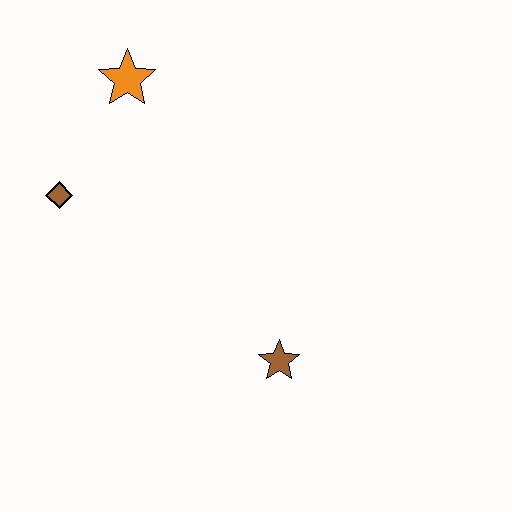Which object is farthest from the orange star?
The brown star is farthest from the orange star.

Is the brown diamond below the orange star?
Yes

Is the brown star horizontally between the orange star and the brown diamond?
No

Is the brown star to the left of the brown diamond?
No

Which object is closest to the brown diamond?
The orange star is closest to the brown diamond.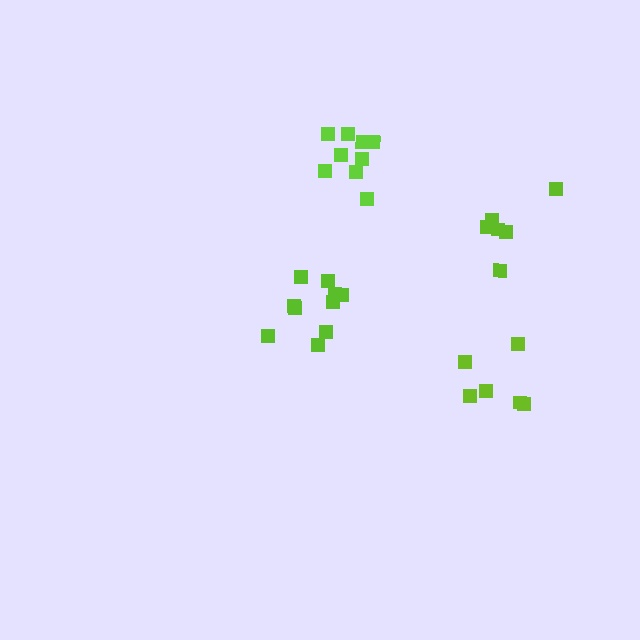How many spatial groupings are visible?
There are 4 spatial groupings.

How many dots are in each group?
Group 1: 10 dots, Group 2: 9 dots, Group 3: 6 dots, Group 4: 6 dots (31 total).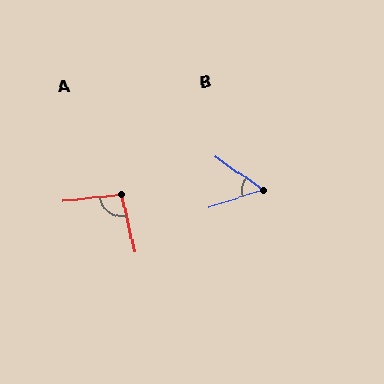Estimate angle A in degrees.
Approximately 97 degrees.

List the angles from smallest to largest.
B (54°), A (97°).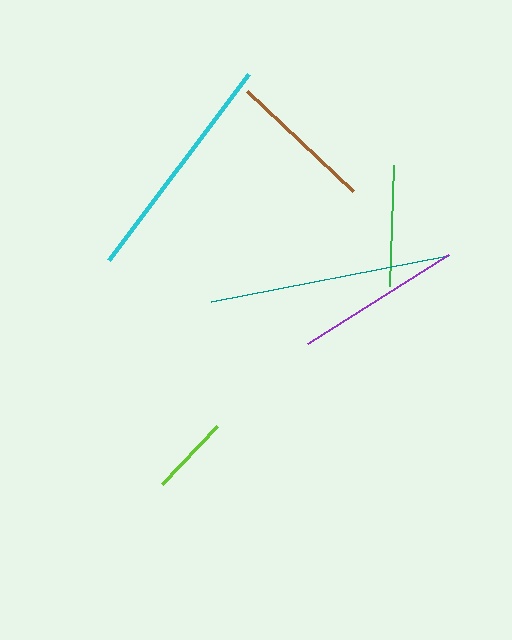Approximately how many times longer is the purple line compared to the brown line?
The purple line is approximately 1.1 times the length of the brown line.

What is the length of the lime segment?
The lime segment is approximately 79 pixels long.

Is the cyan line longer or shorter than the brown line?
The cyan line is longer than the brown line.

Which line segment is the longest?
The teal line is the longest at approximately 242 pixels.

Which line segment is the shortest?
The lime line is the shortest at approximately 79 pixels.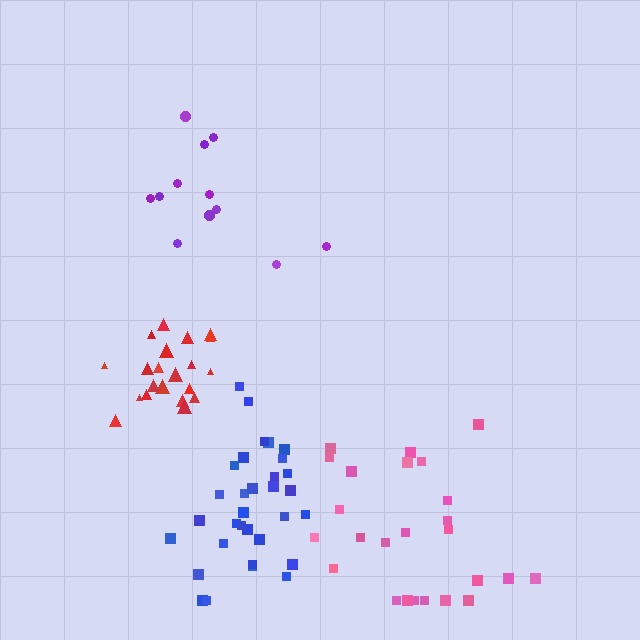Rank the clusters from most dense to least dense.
red, blue, pink, purple.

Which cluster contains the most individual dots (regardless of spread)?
Blue (32).